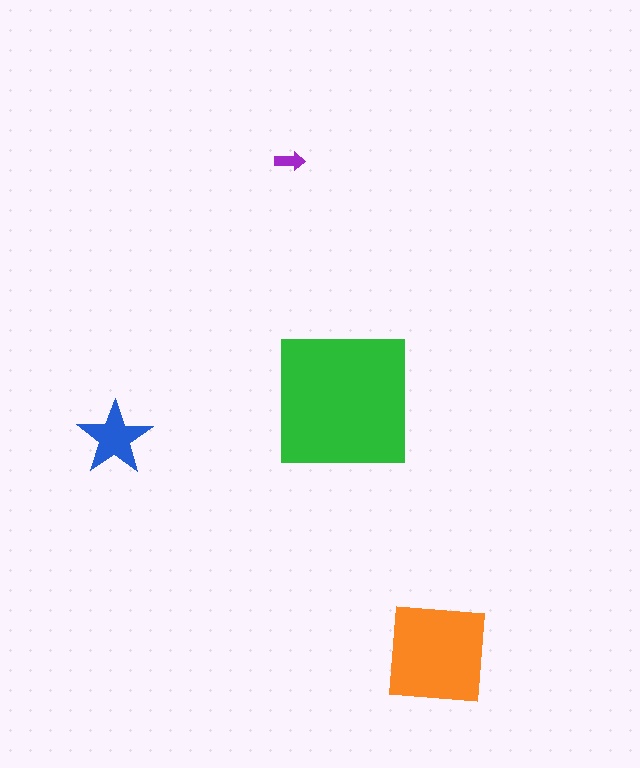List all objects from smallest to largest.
The purple arrow, the blue star, the orange square, the green square.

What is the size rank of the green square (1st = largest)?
1st.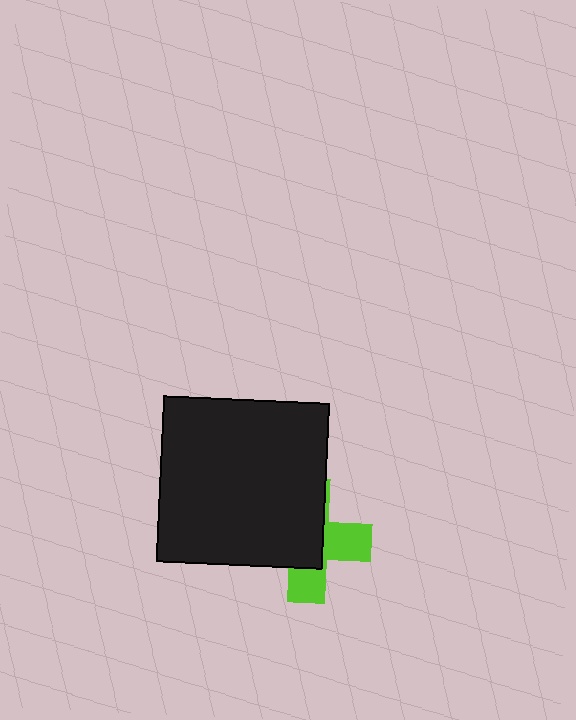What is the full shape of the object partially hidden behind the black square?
The partially hidden object is a lime cross.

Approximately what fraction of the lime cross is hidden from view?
Roughly 59% of the lime cross is hidden behind the black square.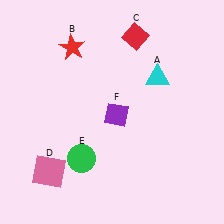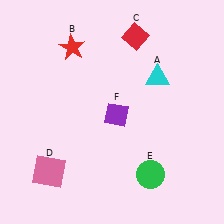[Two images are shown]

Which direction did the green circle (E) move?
The green circle (E) moved right.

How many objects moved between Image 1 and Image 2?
1 object moved between the two images.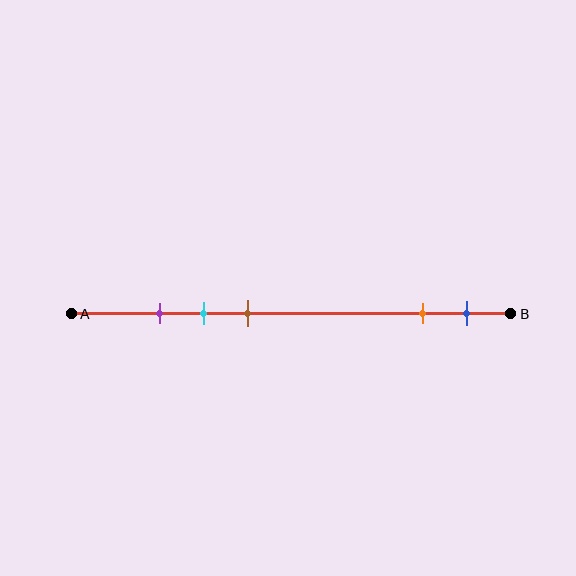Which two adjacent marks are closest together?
The purple and cyan marks are the closest adjacent pair.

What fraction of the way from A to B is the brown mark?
The brown mark is approximately 40% (0.4) of the way from A to B.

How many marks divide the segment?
There are 5 marks dividing the segment.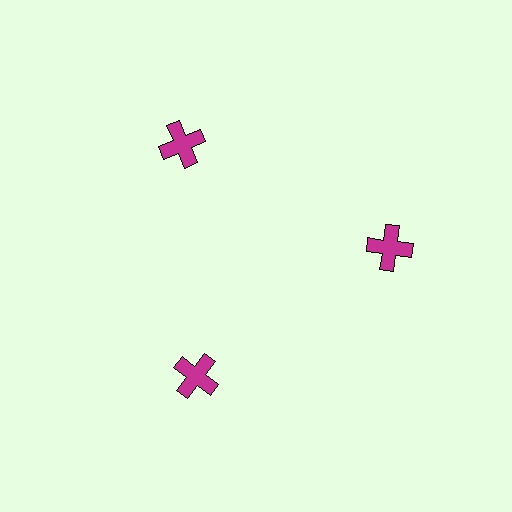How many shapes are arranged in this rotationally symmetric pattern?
There are 3 shapes, arranged in 3 groups of 1.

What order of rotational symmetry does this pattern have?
This pattern has 3-fold rotational symmetry.